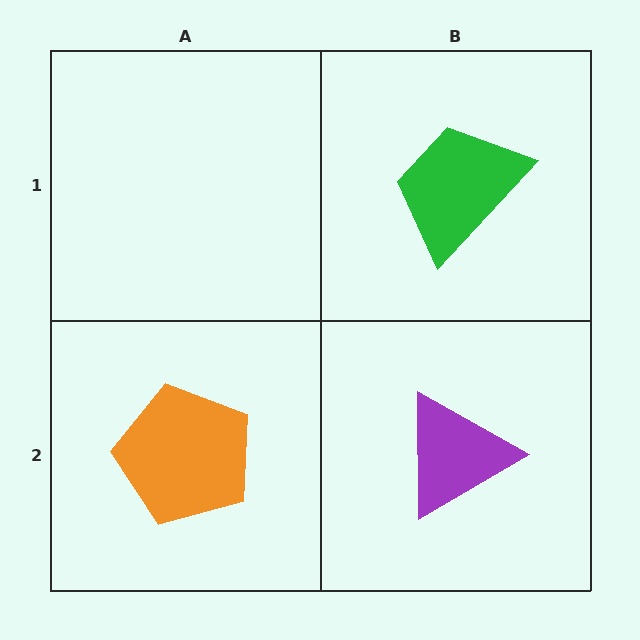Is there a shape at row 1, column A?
No, that cell is empty.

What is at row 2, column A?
An orange pentagon.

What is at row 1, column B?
A green trapezoid.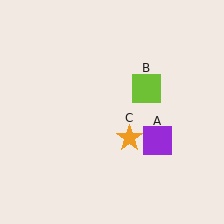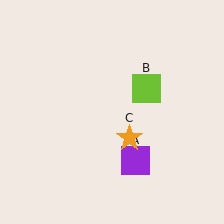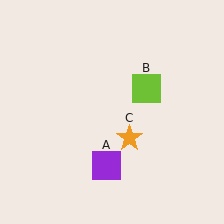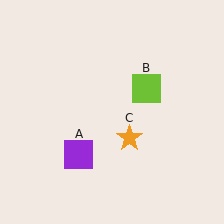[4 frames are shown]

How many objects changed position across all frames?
1 object changed position: purple square (object A).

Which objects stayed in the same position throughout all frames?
Lime square (object B) and orange star (object C) remained stationary.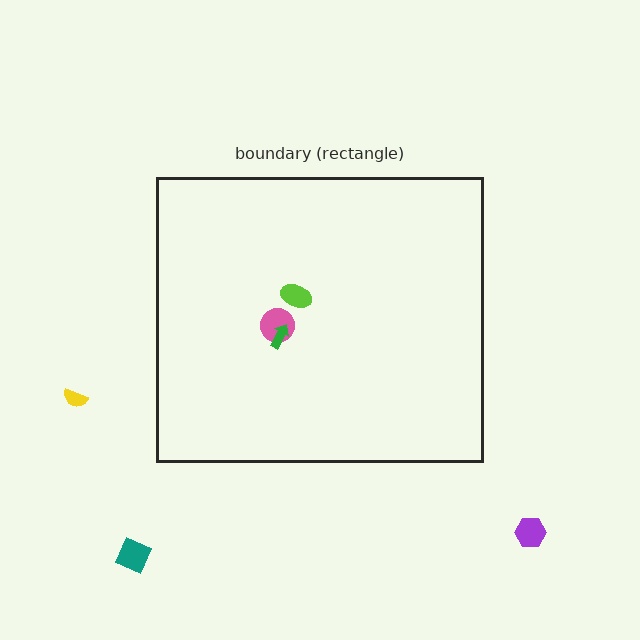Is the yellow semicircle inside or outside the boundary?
Outside.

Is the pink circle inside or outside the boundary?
Inside.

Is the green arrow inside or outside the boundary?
Inside.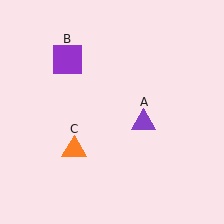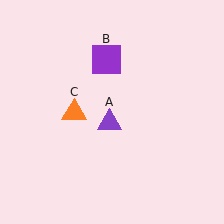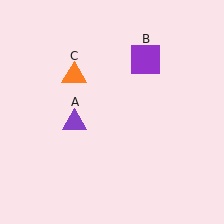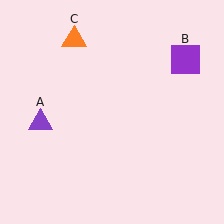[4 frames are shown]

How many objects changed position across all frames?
3 objects changed position: purple triangle (object A), purple square (object B), orange triangle (object C).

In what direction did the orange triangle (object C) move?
The orange triangle (object C) moved up.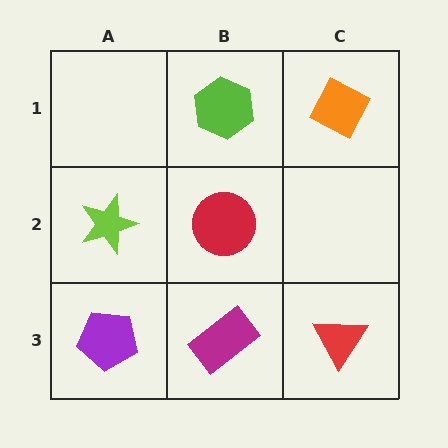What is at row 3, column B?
A magenta rectangle.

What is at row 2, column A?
A lime star.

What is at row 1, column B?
A lime hexagon.